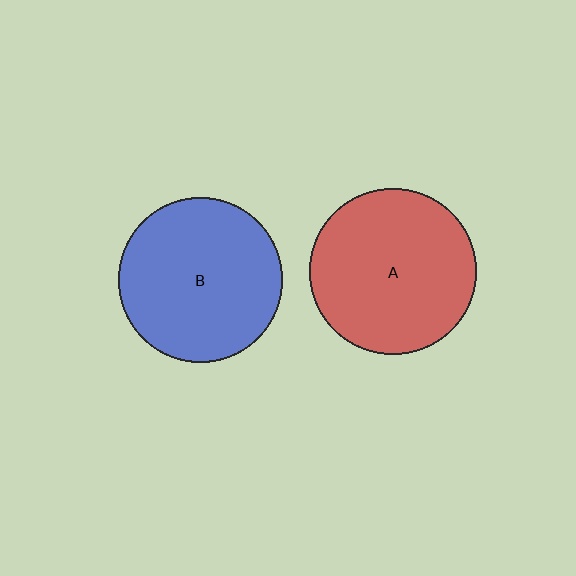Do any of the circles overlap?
No, none of the circles overlap.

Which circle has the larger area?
Circle A (red).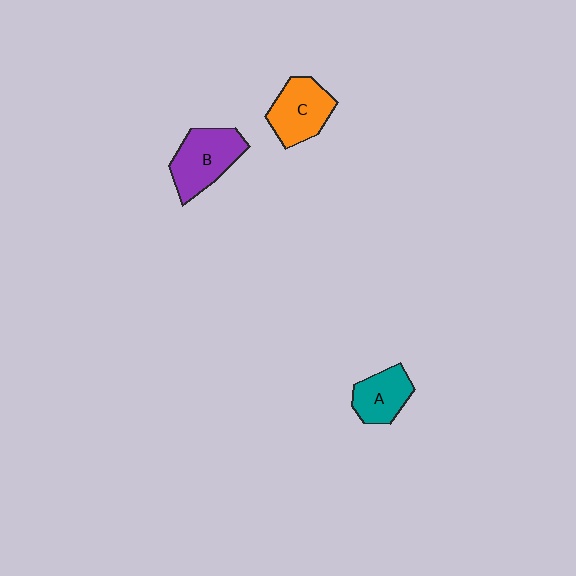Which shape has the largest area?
Shape B (purple).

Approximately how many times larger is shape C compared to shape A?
Approximately 1.3 times.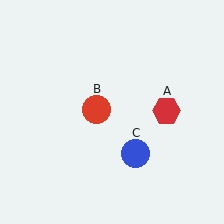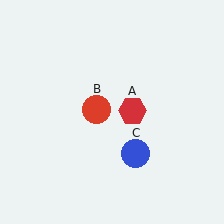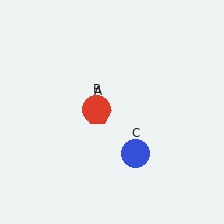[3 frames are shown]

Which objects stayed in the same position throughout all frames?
Red circle (object B) and blue circle (object C) remained stationary.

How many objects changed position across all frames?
1 object changed position: red hexagon (object A).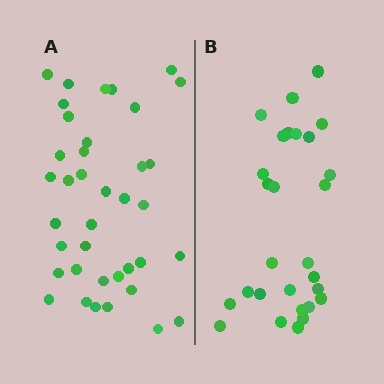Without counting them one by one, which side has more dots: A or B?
Region A (the left region) has more dots.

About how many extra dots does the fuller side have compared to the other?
Region A has roughly 10 or so more dots than region B.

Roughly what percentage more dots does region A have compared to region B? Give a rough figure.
About 35% more.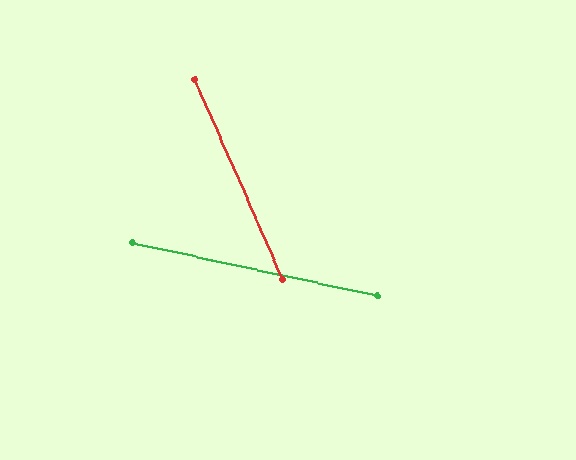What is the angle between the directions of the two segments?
Approximately 54 degrees.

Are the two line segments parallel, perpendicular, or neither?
Neither parallel nor perpendicular — they differ by about 54°.